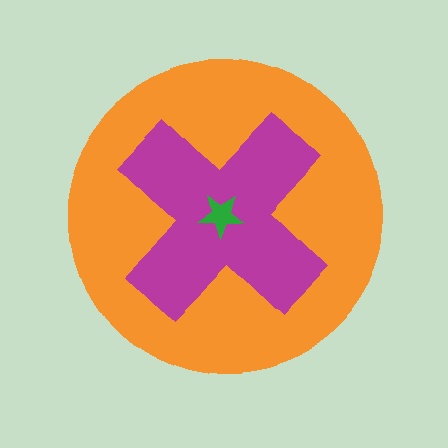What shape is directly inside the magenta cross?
The green star.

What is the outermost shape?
The orange circle.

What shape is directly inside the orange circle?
The magenta cross.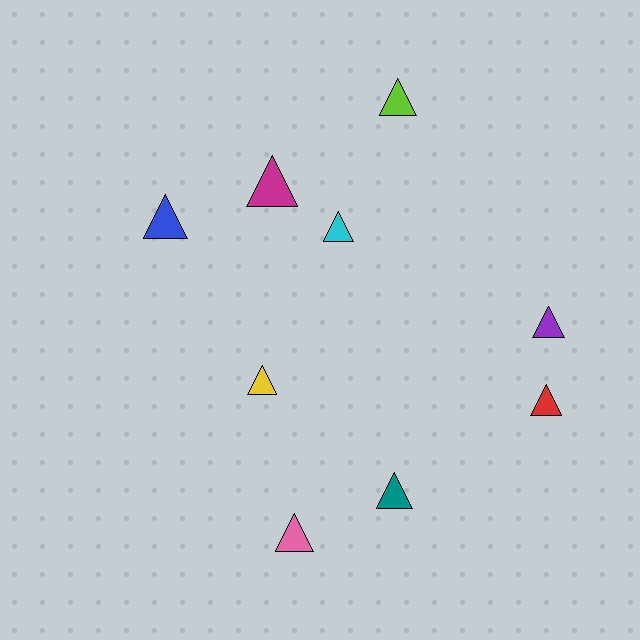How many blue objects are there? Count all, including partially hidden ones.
There is 1 blue object.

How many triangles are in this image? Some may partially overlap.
There are 9 triangles.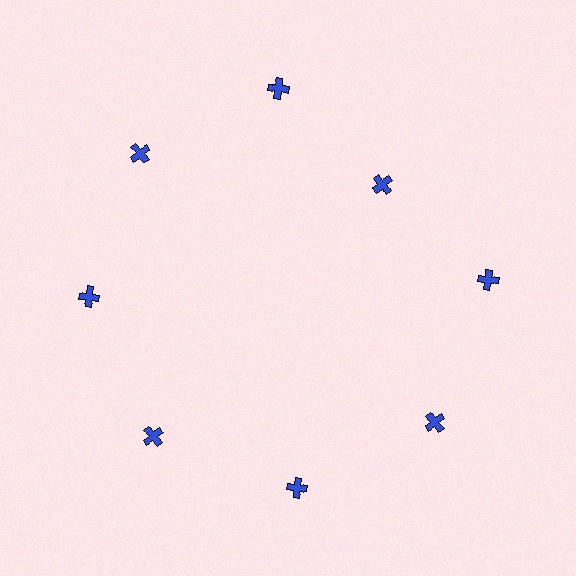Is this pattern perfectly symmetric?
No. The 8 blue crosses are arranged in a ring, but one element near the 2 o'clock position is pulled inward toward the center, breaking the 8-fold rotational symmetry.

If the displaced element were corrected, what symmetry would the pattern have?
It would have 8-fold rotational symmetry — the pattern would map onto itself every 45 degrees.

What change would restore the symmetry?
The symmetry would be restored by moving it outward, back onto the ring so that all 8 crosses sit at equal angles and equal distance from the center.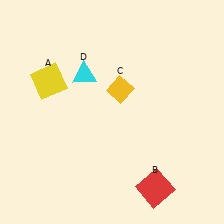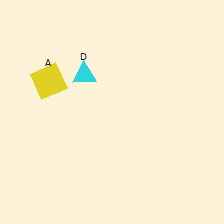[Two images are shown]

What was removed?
The yellow diamond (C), the red square (B) were removed in Image 2.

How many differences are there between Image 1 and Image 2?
There are 2 differences between the two images.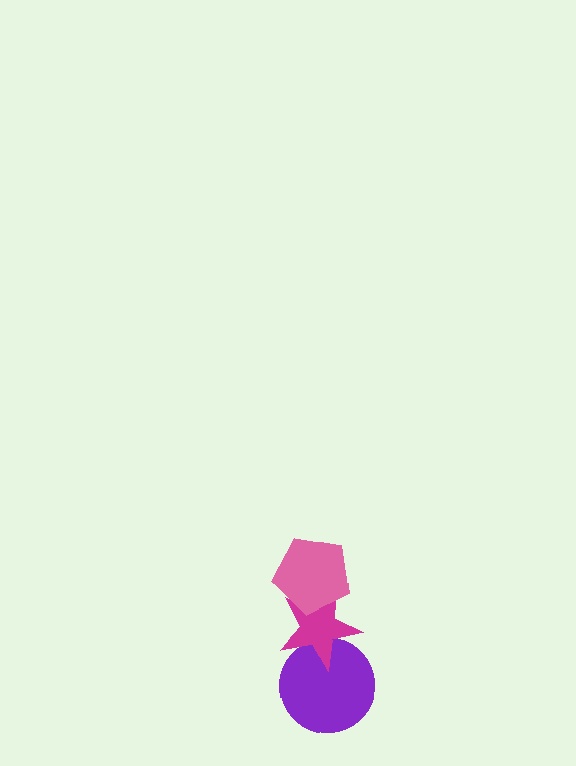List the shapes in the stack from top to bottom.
From top to bottom: the pink pentagon, the magenta star, the purple circle.